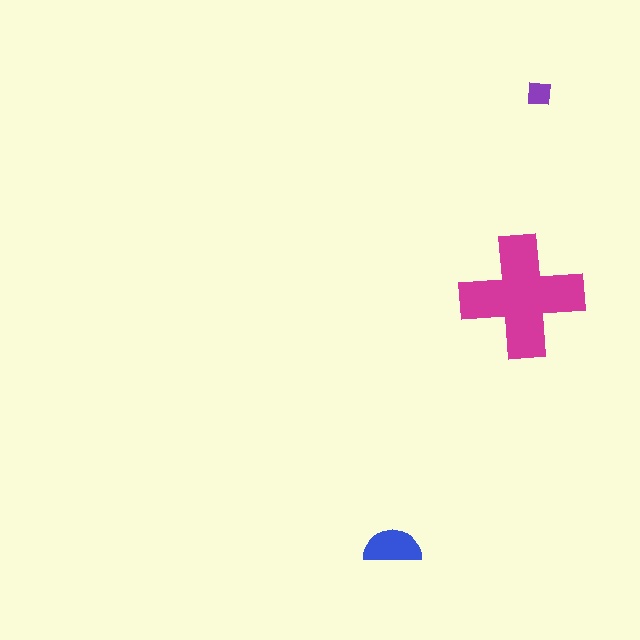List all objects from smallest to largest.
The purple square, the blue semicircle, the magenta cross.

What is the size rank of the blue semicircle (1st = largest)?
2nd.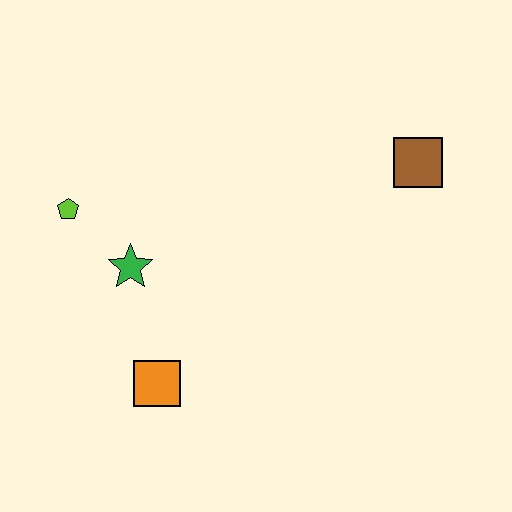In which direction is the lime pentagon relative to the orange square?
The lime pentagon is above the orange square.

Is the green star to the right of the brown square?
No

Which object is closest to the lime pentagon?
The green star is closest to the lime pentagon.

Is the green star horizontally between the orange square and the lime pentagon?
Yes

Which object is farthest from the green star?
The brown square is farthest from the green star.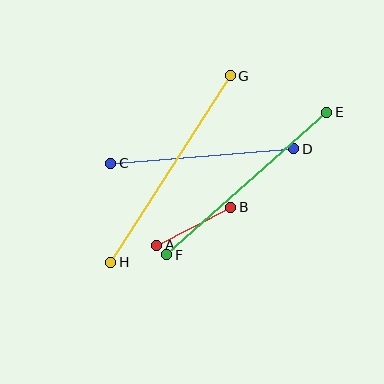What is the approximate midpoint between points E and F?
The midpoint is at approximately (247, 183) pixels.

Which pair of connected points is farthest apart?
Points G and H are farthest apart.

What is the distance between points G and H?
The distance is approximately 221 pixels.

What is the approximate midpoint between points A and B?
The midpoint is at approximately (194, 226) pixels.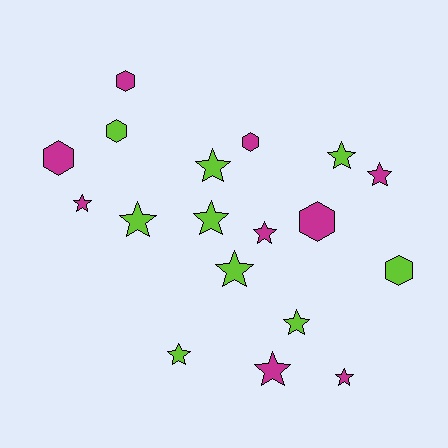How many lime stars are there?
There are 7 lime stars.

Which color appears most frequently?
Lime, with 9 objects.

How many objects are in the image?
There are 18 objects.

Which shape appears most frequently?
Star, with 12 objects.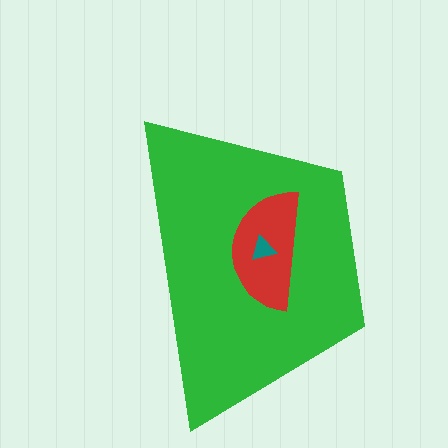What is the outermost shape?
The green trapezoid.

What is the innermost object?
The teal triangle.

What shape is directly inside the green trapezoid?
The red semicircle.